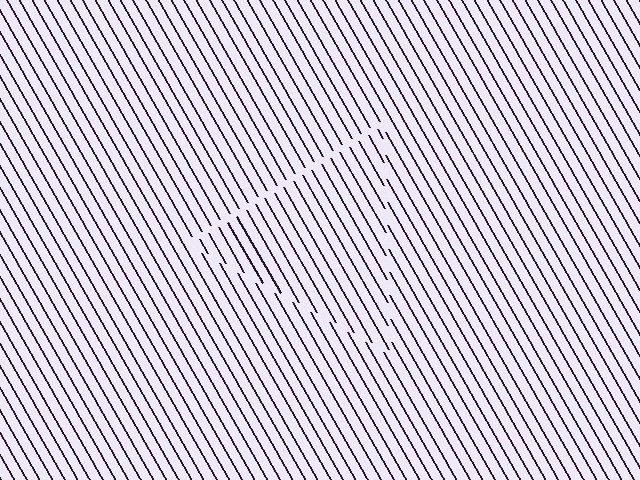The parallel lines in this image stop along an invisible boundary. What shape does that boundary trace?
An illusory triangle. The interior of the shape contains the same grating, shifted by half a period — the contour is defined by the phase discontinuity where line-ends from the inner and outer gratings abut.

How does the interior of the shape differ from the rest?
The interior of the shape contains the same grating, shifted by half a period — the contour is defined by the phase discontinuity where line-ends from the inner and outer gratings abut.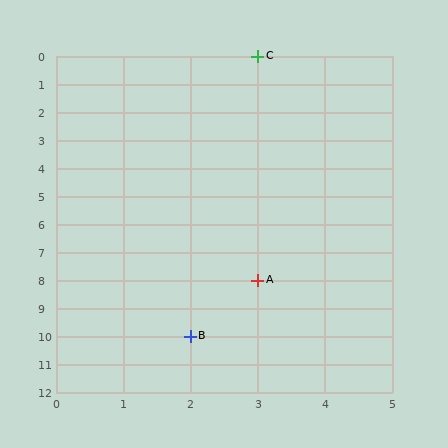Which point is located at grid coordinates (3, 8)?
Point A is at (3, 8).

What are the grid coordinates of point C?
Point C is at grid coordinates (3, 0).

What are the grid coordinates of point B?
Point B is at grid coordinates (2, 10).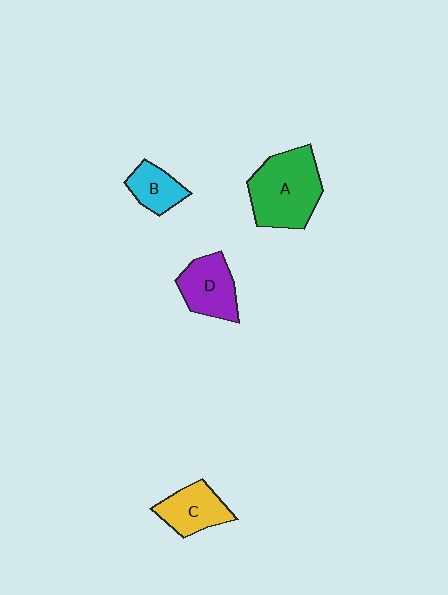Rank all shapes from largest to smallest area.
From largest to smallest: A (green), D (purple), C (yellow), B (cyan).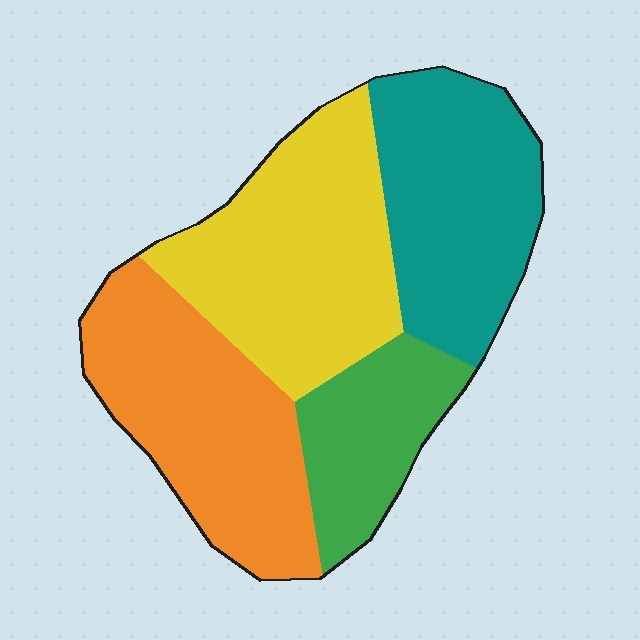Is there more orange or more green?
Orange.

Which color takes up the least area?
Green, at roughly 15%.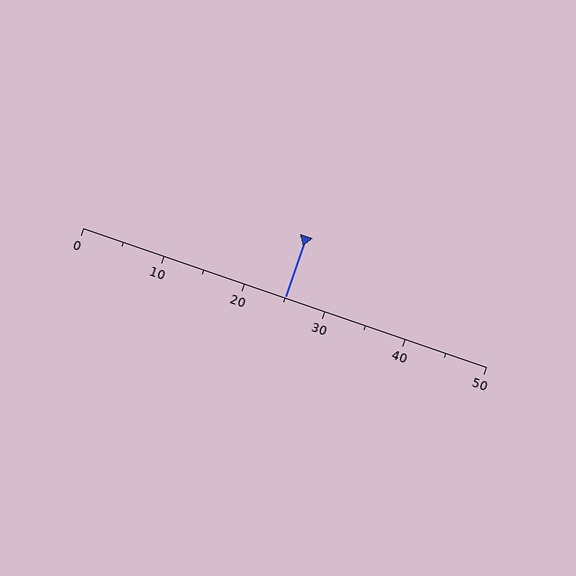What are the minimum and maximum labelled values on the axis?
The axis runs from 0 to 50.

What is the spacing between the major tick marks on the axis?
The major ticks are spaced 10 apart.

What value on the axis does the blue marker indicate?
The marker indicates approximately 25.